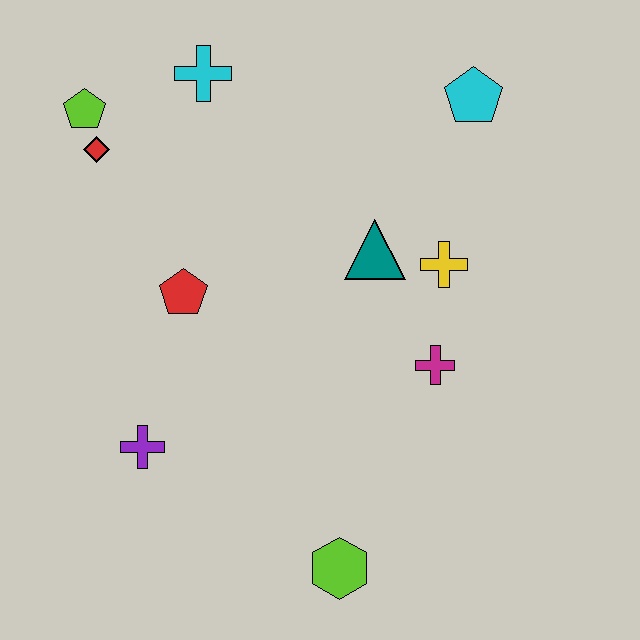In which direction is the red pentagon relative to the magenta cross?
The red pentagon is to the left of the magenta cross.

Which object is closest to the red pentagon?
The purple cross is closest to the red pentagon.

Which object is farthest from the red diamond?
The lime hexagon is farthest from the red diamond.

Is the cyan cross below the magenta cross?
No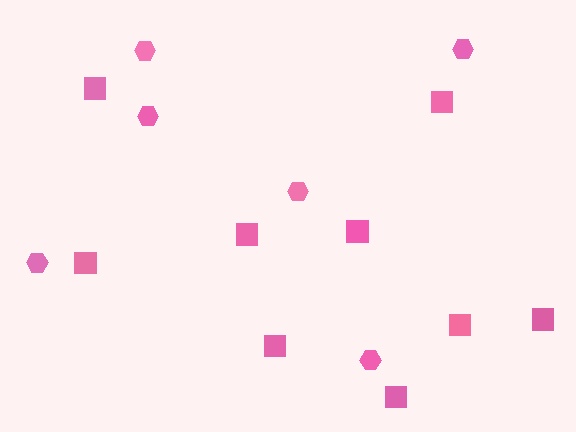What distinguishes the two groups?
There are 2 groups: one group of squares (9) and one group of hexagons (6).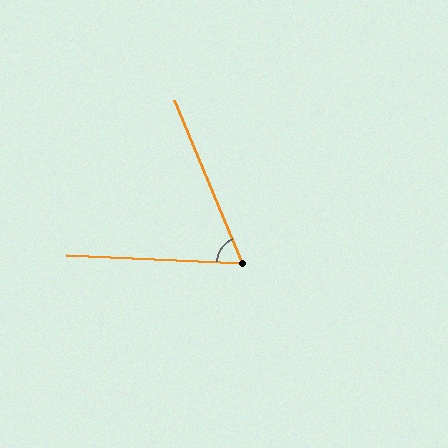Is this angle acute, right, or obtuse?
It is acute.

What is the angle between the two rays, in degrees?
Approximately 65 degrees.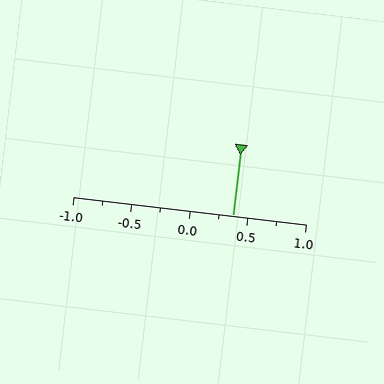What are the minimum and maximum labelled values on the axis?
The axis runs from -1.0 to 1.0.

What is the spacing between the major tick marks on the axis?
The major ticks are spaced 0.5 apart.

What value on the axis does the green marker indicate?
The marker indicates approximately 0.38.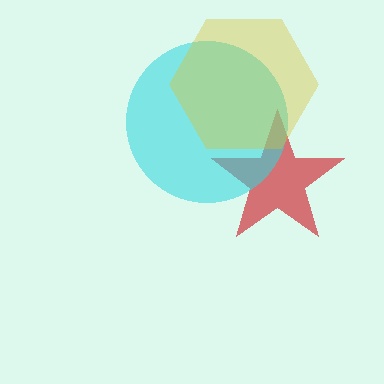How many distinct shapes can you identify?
There are 3 distinct shapes: a red star, a cyan circle, a yellow hexagon.